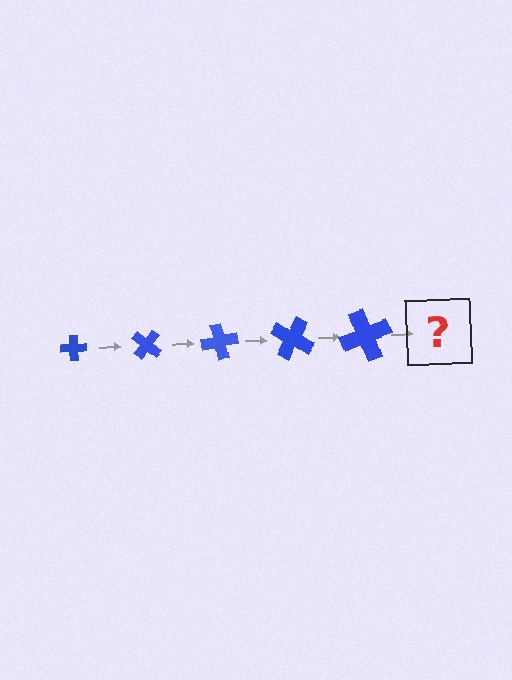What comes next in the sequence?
The next element should be a cross, larger than the previous one and rotated 200 degrees from the start.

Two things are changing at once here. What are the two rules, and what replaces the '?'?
The two rules are that the cross grows larger each step and it rotates 40 degrees each step. The '?' should be a cross, larger than the previous one and rotated 200 degrees from the start.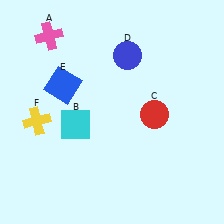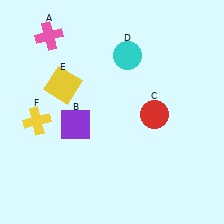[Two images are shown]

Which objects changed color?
B changed from cyan to purple. D changed from blue to cyan. E changed from blue to yellow.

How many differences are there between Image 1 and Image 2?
There are 3 differences between the two images.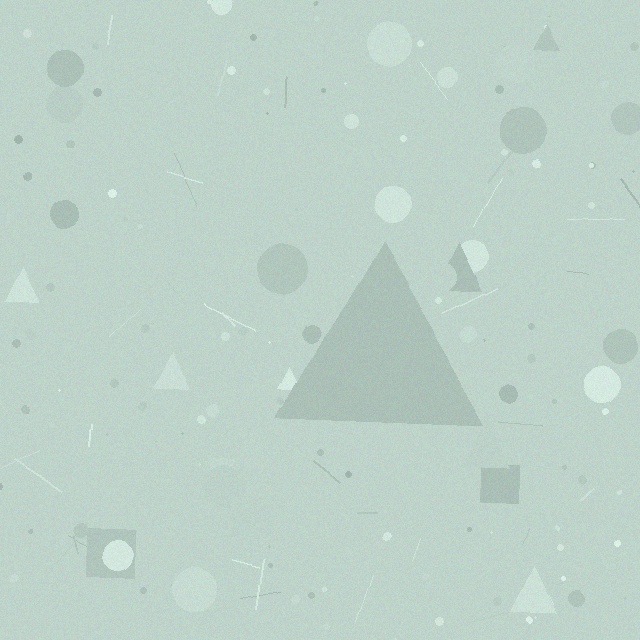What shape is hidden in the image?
A triangle is hidden in the image.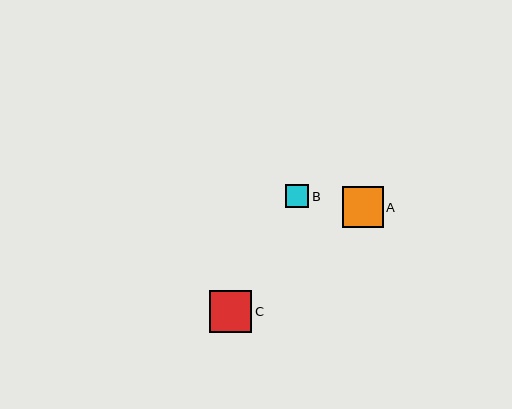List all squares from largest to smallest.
From largest to smallest: C, A, B.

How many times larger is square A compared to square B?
Square A is approximately 1.8 times the size of square B.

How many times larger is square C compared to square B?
Square C is approximately 1.8 times the size of square B.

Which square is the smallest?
Square B is the smallest with a size of approximately 23 pixels.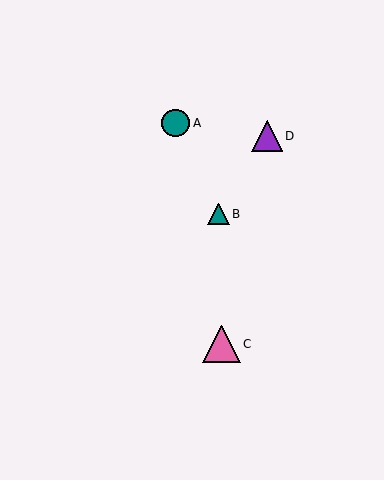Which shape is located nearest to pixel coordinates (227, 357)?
The pink triangle (labeled C) at (221, 344) is nearest to that location.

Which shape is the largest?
The pink triangle (labeled C) is the largest.